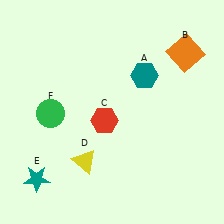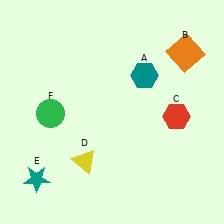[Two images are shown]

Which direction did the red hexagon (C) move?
The red hexagon (C) moved right.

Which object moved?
The red hexagon (C) moved right.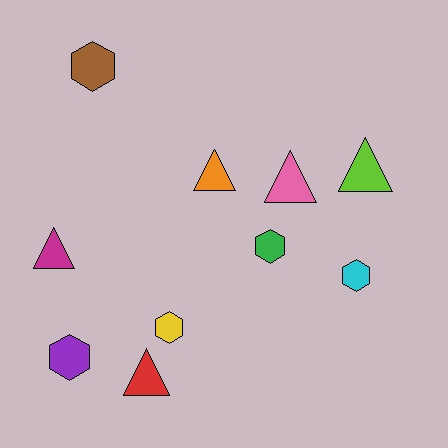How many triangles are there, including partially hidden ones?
There are 5 triangles.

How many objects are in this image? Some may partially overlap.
There are 10 objects.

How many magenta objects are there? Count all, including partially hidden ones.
There is 1 magenta object.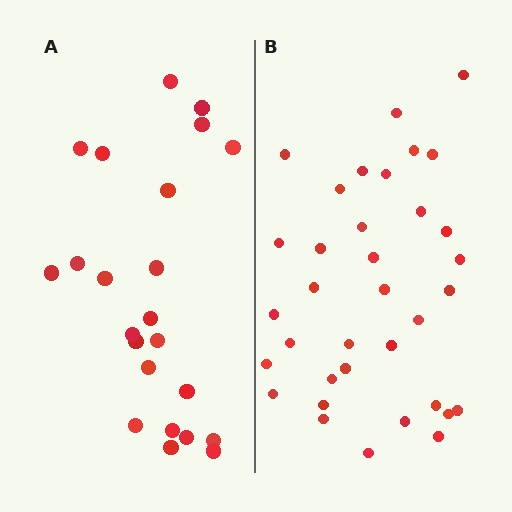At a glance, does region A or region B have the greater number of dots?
Region B (the right region) has more dots.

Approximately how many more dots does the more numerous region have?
Region B has roughly 12 or so more dots than region A.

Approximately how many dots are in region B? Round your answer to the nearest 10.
About 40 dots. (The exact count is 35, which rounds to 40.)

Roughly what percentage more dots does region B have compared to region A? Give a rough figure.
About 50% more.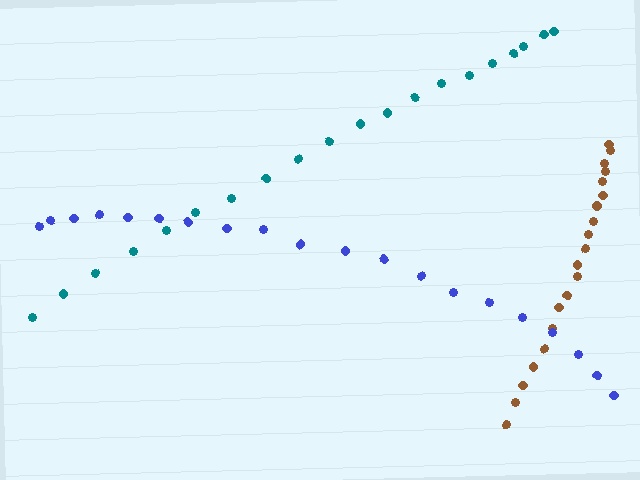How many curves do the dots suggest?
There are 3 distinct paths.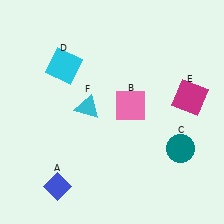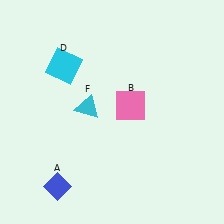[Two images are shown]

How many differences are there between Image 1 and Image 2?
There are 2 differences between the two images.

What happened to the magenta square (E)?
The magenta square (E) was removed in Image 2. It was in the top-right area of Image 1.